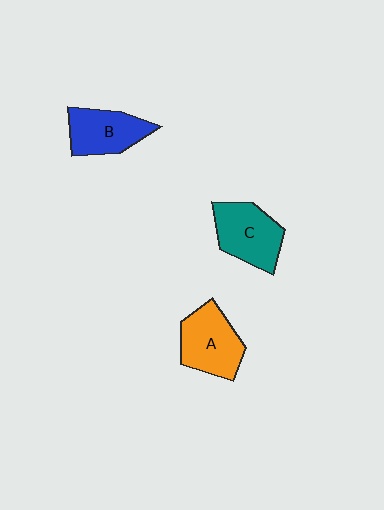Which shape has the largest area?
Shape C (teal).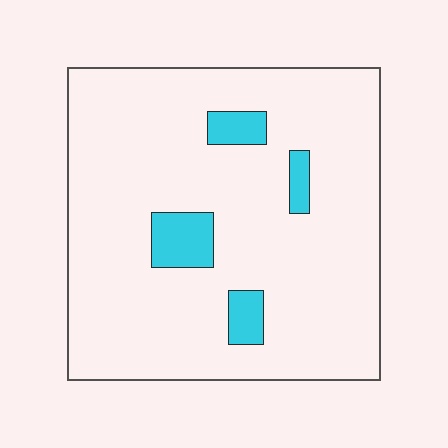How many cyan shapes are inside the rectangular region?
4.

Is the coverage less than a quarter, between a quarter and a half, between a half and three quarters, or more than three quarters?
Less than a quarter.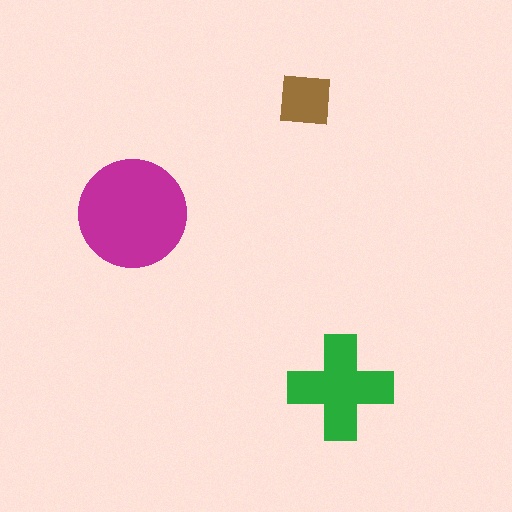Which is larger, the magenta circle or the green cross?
The magenta circle.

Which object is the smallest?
The brown square.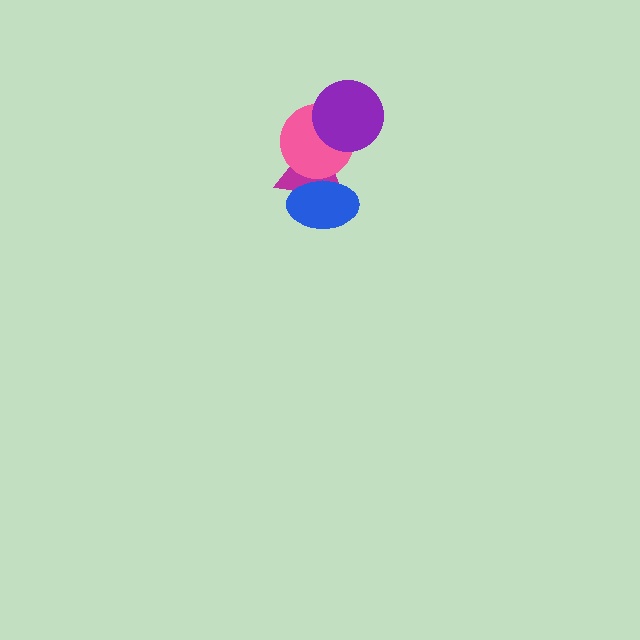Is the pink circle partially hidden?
Yes, it is partially covered by another shape.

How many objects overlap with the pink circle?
3 objects overlap with the pink circle.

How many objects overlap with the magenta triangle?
3 objects overlap with the magenta triangle.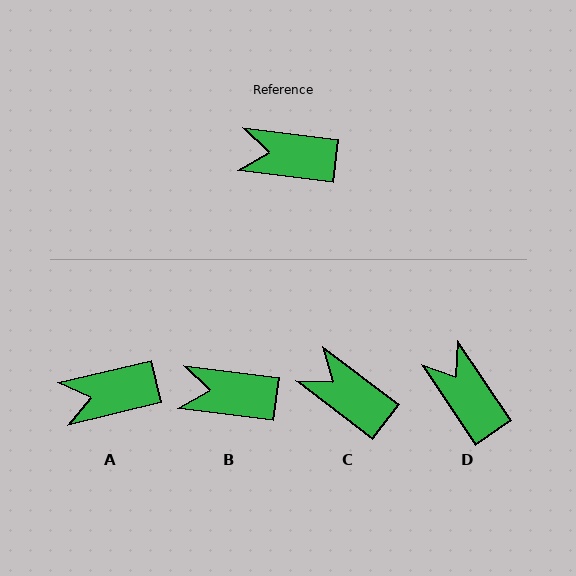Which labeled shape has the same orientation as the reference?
B.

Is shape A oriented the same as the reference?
No, it is off by about 20 degrees.